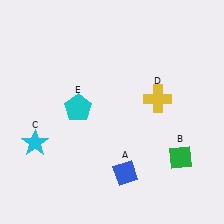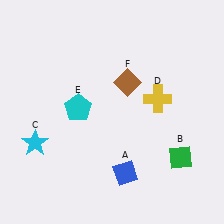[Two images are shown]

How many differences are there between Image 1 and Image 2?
There is 1 difference between the two images.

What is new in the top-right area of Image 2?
A brown diamond (F) was added in the top-right area of Image 2.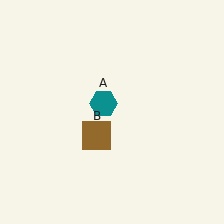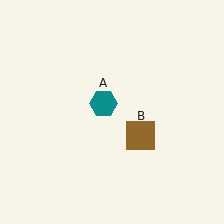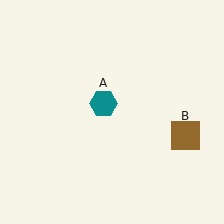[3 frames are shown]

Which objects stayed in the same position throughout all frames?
Teal hexagon (object A) remained stationary.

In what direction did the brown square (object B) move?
The brown square (object B) moved right.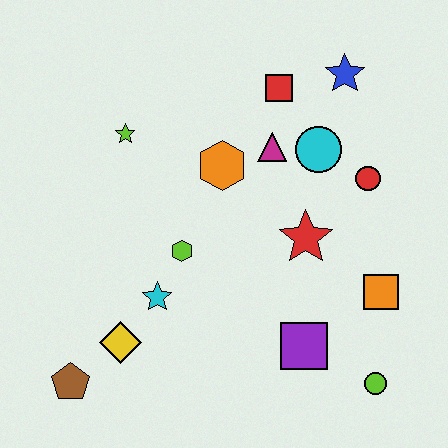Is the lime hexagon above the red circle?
No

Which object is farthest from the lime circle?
The lime star is farthest from the lime circle.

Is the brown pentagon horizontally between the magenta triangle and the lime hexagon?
No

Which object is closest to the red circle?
The cyan circle is closest to the red circle.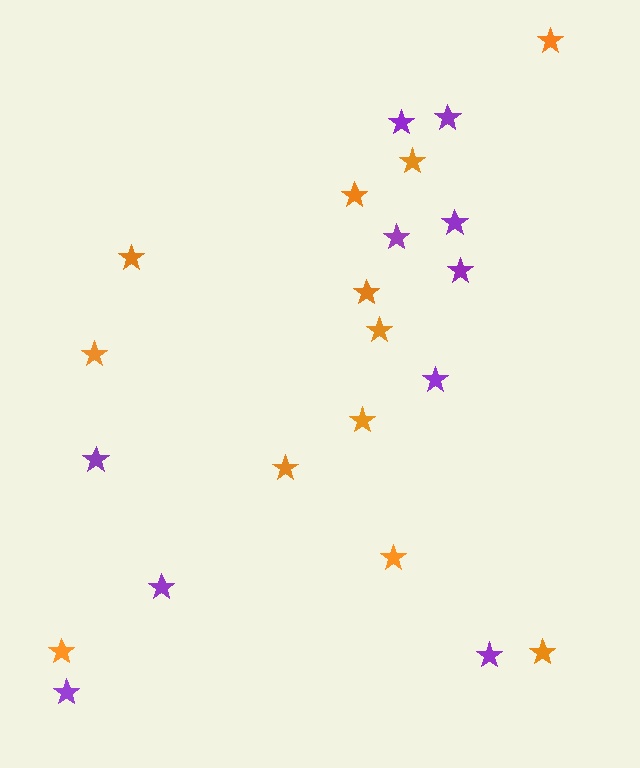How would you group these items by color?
There are 2 groups: one group of purple stars (10) and one group of orange stars (12).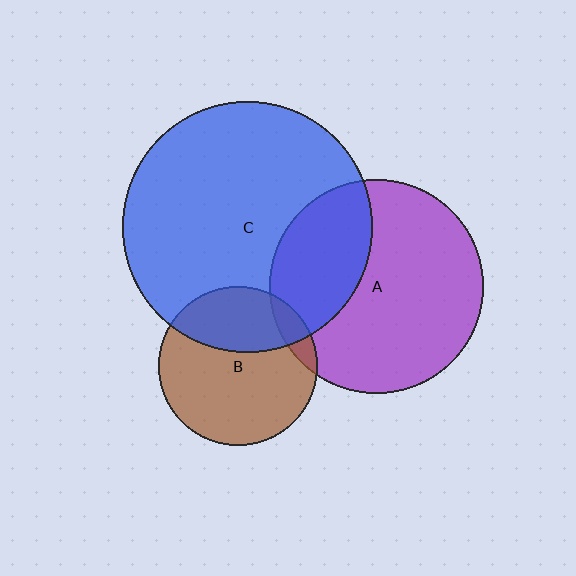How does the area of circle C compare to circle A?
Approximately 1.4 times.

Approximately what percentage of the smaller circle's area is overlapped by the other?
Approximately 10%.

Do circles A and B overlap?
Yes.